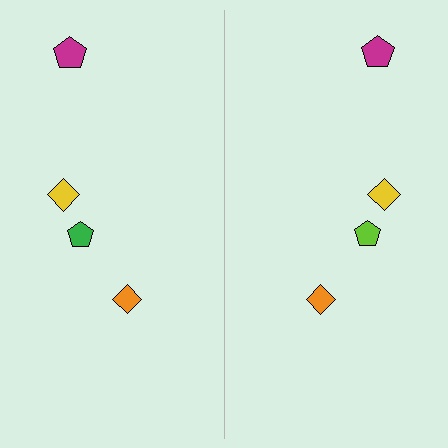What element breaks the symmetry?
The lime pentagon on the right side breaks the symmetry — its mirror counterpart is green.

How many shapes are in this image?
There are 8 shapes in this image.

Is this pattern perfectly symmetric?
No, the pattern is not perfectly symmetric. The lime pentagon on the right side breaks the symmetry — its mirror counterpart is green.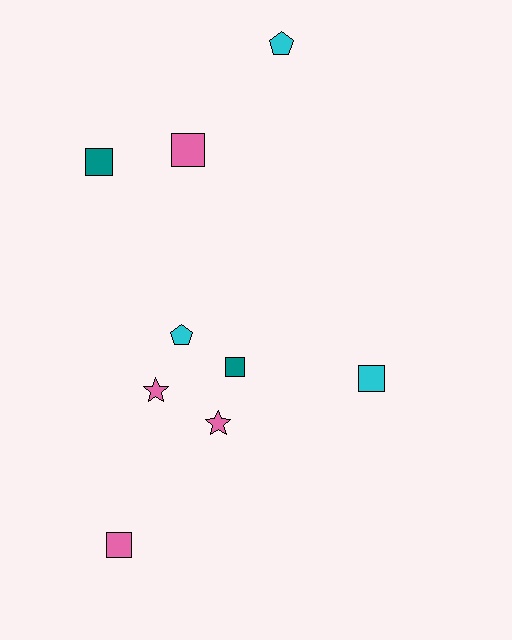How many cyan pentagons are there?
There are 2 cyan pentagons.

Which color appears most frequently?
Pink, with 4 objects.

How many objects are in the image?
There are 9 objects.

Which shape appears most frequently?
Square, with 5 objects.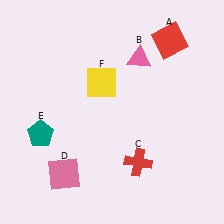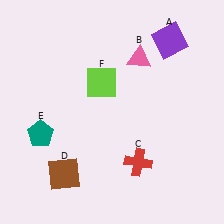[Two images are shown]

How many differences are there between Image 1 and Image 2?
There are 3 differences between the two images.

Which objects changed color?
A changed from red to purple. D changed from pink to brown. F changed from yellow to lime.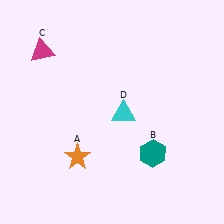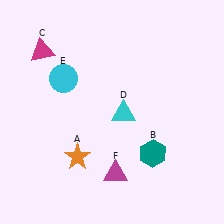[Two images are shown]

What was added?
A cyan circle (E), a magenta triangle (F) were added in Image 2.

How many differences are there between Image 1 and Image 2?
There are 2 differences between the two images.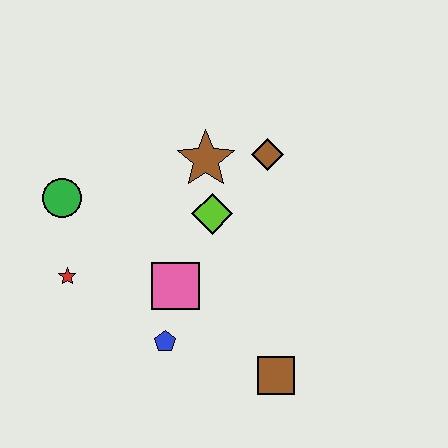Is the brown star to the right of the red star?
Yes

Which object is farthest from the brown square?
The green circle is farthest from the brown square.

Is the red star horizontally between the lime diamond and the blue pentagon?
No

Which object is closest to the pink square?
The blue pentagon is closest to the pink square.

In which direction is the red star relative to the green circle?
The red star is below the green circle.